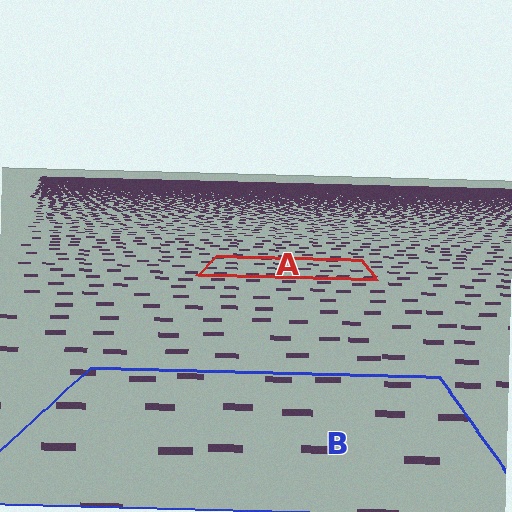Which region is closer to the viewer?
Region B is closer. The texture elements there are larger and more spread out.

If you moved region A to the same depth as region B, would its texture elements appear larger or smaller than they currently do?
They would appear larger. At a closer depth, the same texture elements are projected at a bigger on-screen size.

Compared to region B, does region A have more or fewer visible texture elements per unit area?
Region A has more texture elements per unit area — they are packed more densely because it is farther away.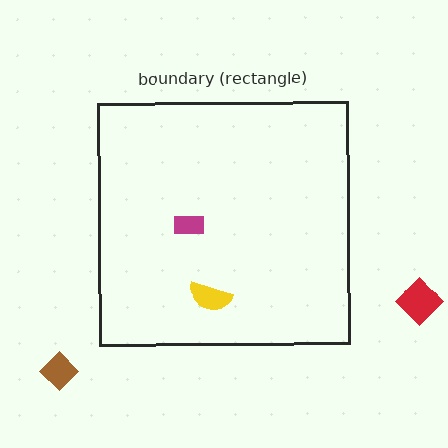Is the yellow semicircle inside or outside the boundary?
Inside.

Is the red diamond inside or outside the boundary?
Outside.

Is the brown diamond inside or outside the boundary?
Outside.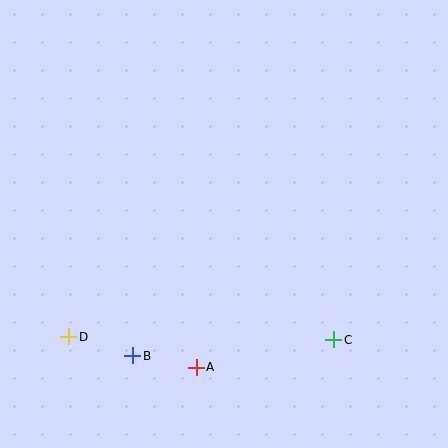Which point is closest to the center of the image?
Point A at (196, 367) is closest to the center.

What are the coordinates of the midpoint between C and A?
The midpoint between C and A is at (265, 353).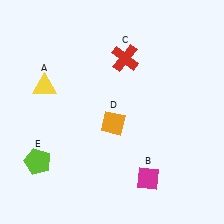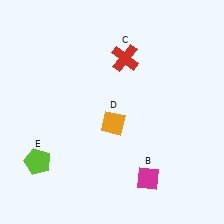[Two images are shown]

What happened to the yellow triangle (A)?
The yellow triangle (A) was removed in Image 2. It was in the top-left area of Image 1.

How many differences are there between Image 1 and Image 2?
There is 1 difference between the two images.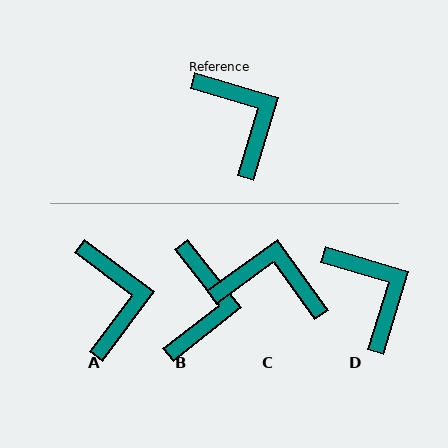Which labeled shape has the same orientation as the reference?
D.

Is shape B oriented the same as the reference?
No, it is off by about 35 degrees.